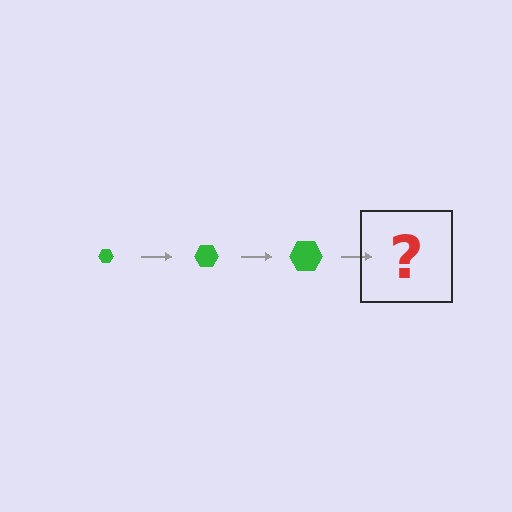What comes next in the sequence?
The next element should be a green hexagon, larger than the previous one.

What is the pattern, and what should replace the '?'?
The pattern is that the hexagon gets progressively larger each step. The '?' should be a green hexagon, larger than the previous one.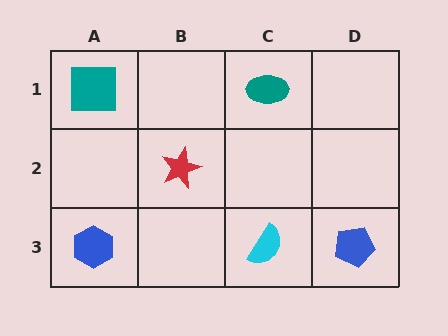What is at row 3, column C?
A cyan semicircle.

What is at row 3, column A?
A blue hexagon.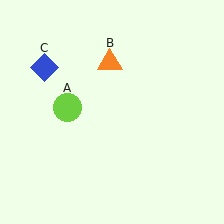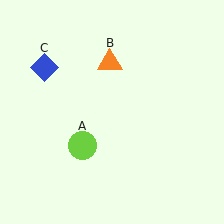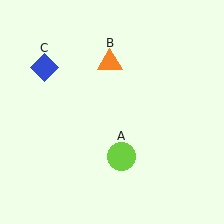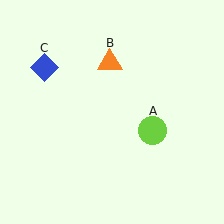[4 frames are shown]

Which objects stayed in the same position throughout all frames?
Orange triangle (object B) and blue diamond (object C) remained stationary.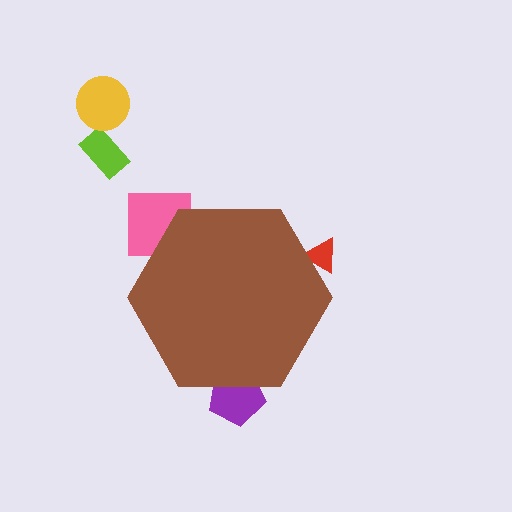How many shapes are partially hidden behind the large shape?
3 shapes are partially hidden.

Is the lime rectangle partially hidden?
No, the lime rectangle is fully visible.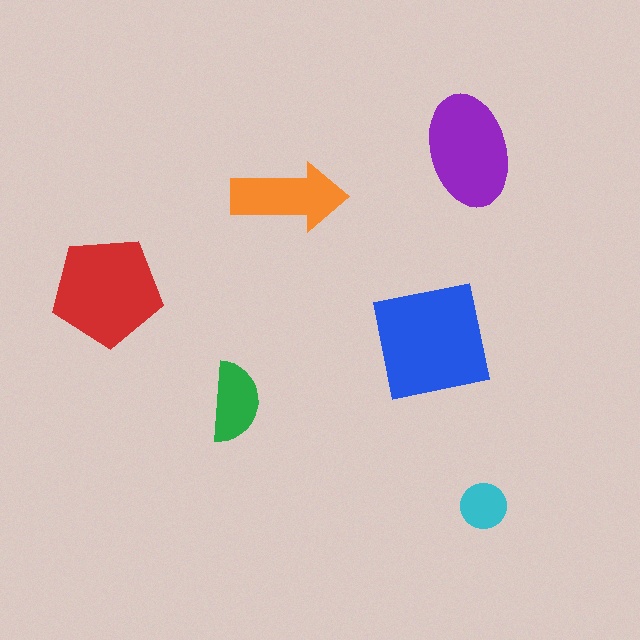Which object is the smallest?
The cyan circle.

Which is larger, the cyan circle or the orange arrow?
The orange arrow.